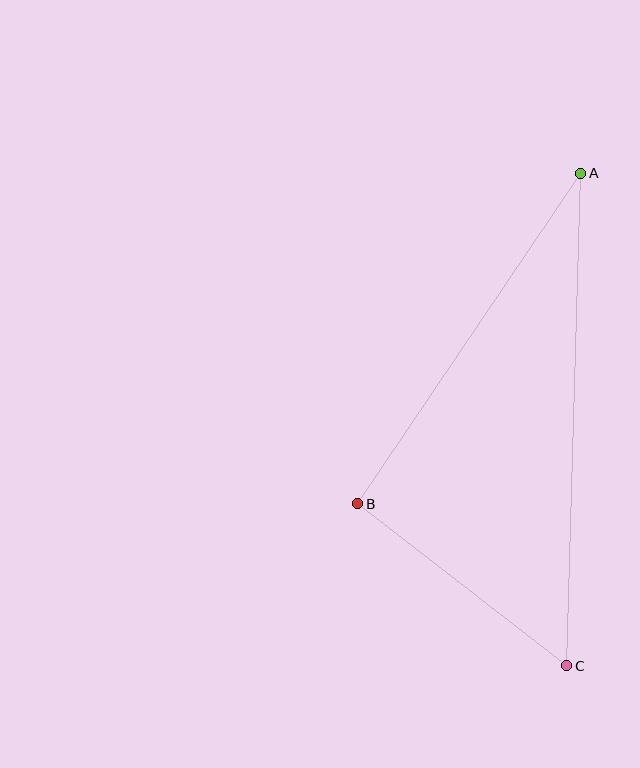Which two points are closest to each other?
Points B and C are closest to each other.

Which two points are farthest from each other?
Points A and C are farthest from each other.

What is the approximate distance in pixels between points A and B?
The distance between A and B is approximately 398 pixels.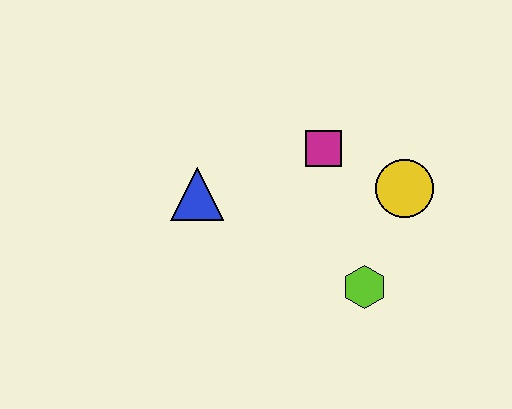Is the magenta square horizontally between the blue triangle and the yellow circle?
Yes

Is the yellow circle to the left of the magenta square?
No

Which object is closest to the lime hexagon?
The yellow circle is closest to the lime hexagon.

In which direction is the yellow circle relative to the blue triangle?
The yellow circle is to the right of the blue triangle.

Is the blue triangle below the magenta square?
Yes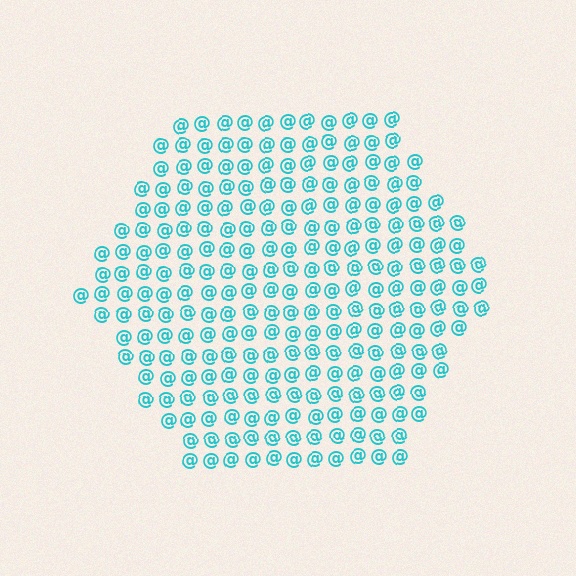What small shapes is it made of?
It is made of small at signs.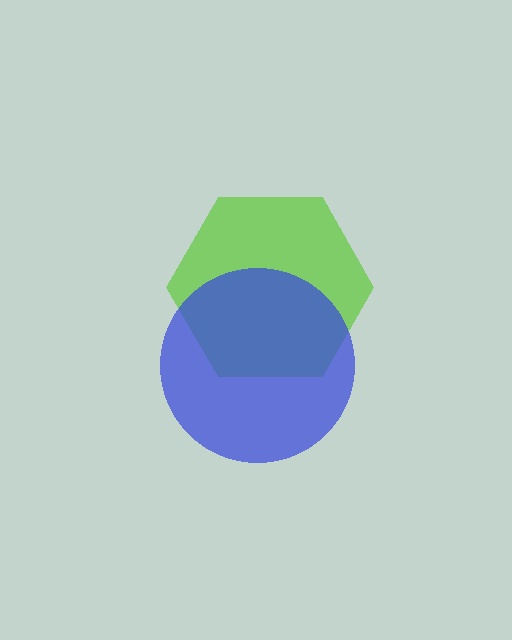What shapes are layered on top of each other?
The layered shapes are: a lime hexagon, a blue circle.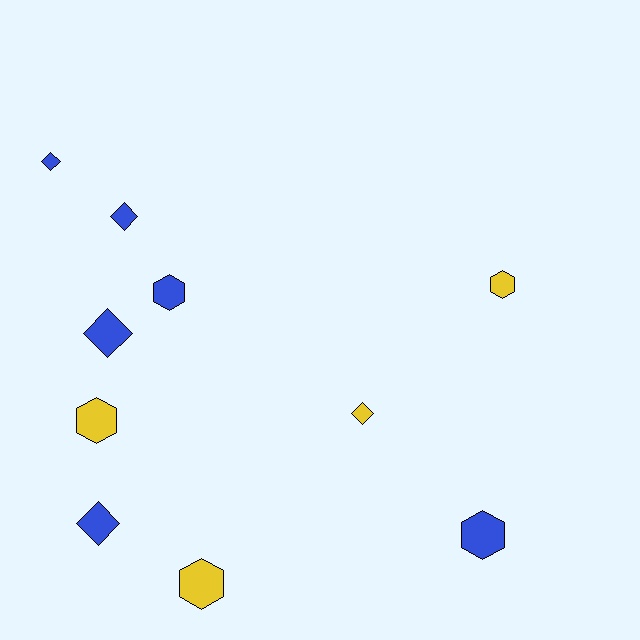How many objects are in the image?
There are 10 objects.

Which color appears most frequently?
Blue, with 6 objects.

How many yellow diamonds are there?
There is 1 yellow diamond.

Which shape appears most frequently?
Hexagon, with 5 objects.